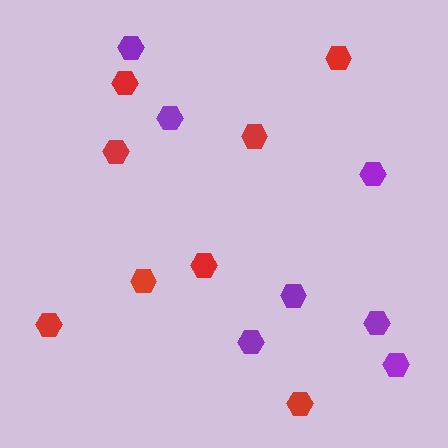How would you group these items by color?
There are 2 groups: one group of purple hexagons (7) and one group of red hexagons (8).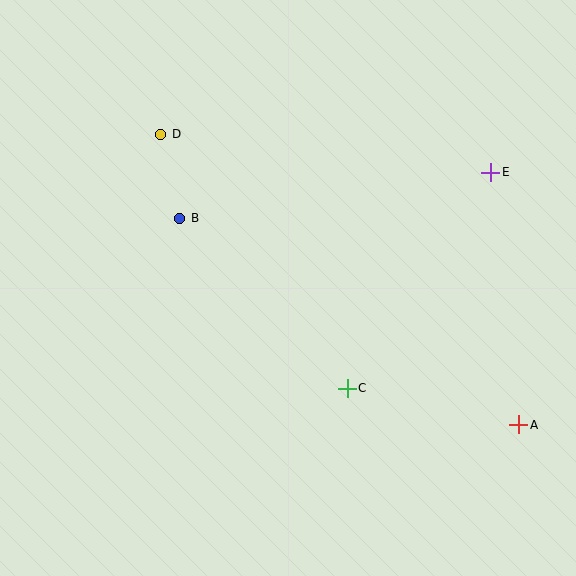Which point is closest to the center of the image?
Point C at (347, 388) is closest to the center.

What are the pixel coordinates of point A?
Point A is at (519, 425).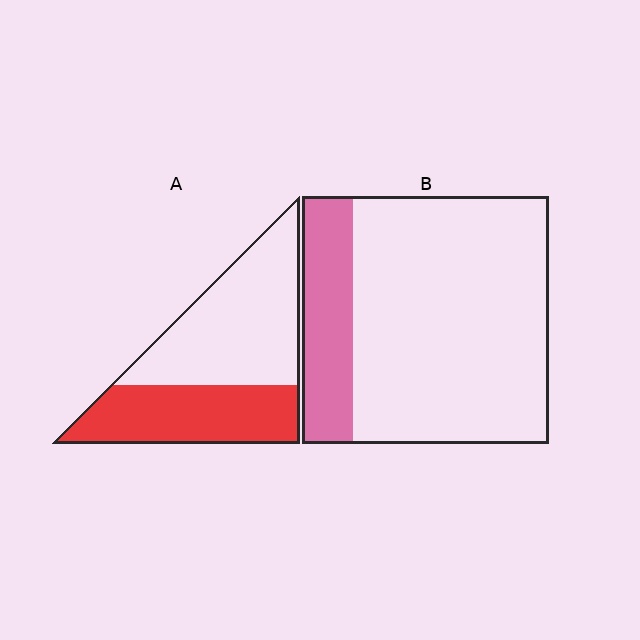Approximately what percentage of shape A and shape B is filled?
A is approximately 40% and B is approximately 20%.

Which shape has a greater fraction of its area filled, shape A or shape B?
Shape A.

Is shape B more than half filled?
No.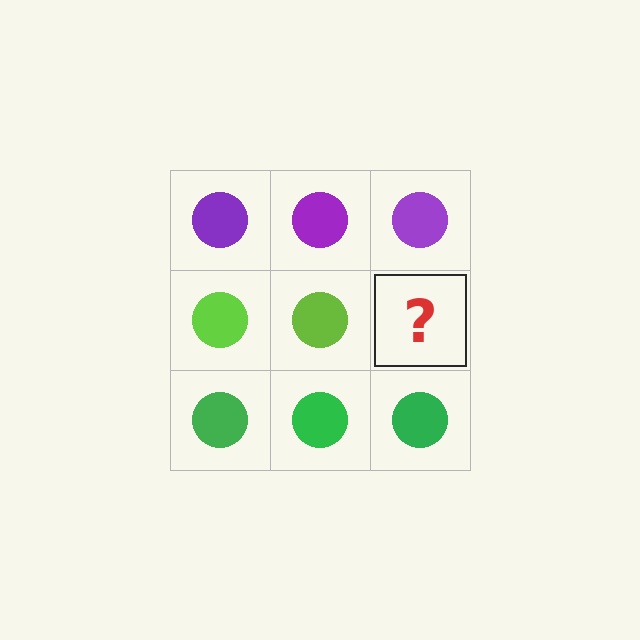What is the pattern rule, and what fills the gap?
The rule is that each row has a consistent color. The gap should be filled with a lime circle.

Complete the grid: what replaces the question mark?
The question mark should be replaced with a lime circle.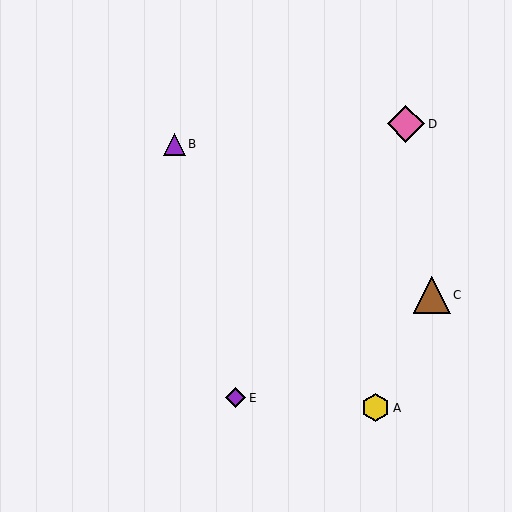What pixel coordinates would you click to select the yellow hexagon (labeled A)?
Click at (376, 408) to select the yellow hexagon A.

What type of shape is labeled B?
Shape B is a purple triangle.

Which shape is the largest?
The pink diamond (labeled D) is the largest.